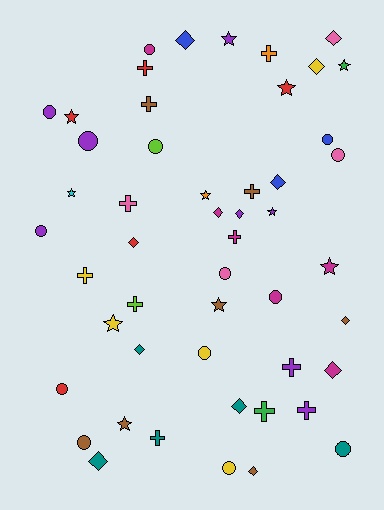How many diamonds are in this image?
There are 13 diamonds.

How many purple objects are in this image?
There are 8 purple objects.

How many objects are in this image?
There are 50 objects.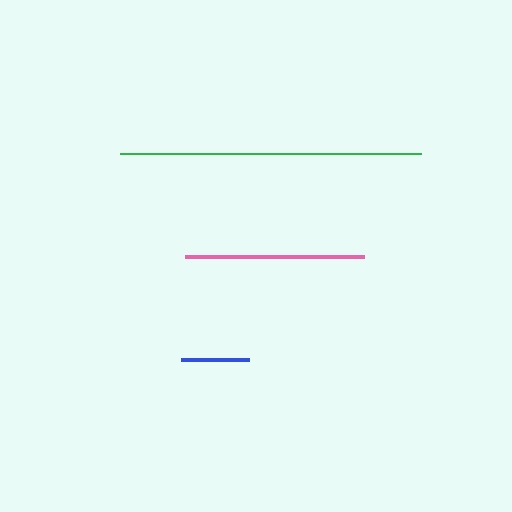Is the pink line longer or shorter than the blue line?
The pink line is longer than the blue line.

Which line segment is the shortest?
The blue line is the shortest at approximately 68 pixels.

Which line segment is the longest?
The green line is the longest at approximately 300 pixels.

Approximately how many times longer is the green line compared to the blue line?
The green line is approximately 4.4 times the length of the blue line.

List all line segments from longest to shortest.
From longest to shortest: green, pink, blue.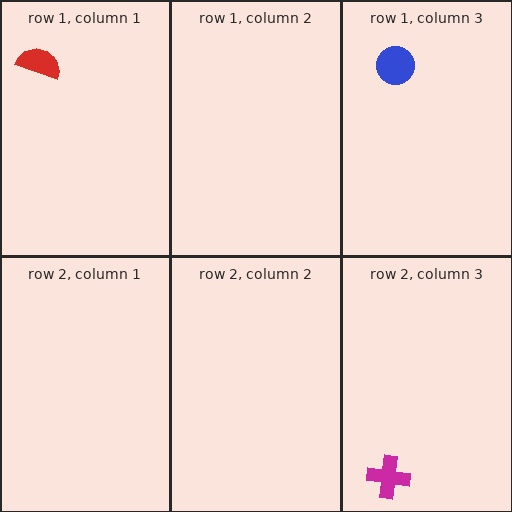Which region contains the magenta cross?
The row 2, column 3 region.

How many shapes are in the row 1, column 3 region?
1.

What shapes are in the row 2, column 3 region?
The magenta cross.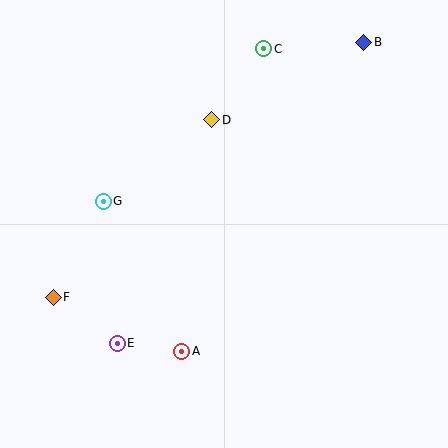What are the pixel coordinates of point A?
Point A is at (182, 351).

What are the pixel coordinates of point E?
Point E is at (117, 343).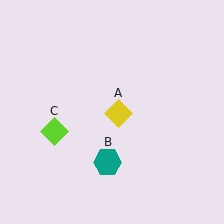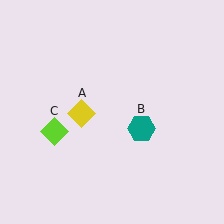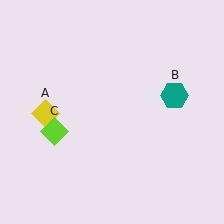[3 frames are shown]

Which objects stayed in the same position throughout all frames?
Lime diamond (object C) remained stationary.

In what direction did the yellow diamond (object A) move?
The yellow diamond (object A) moved left.